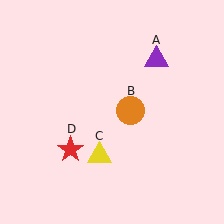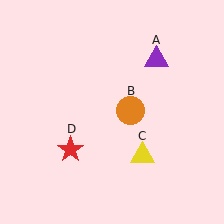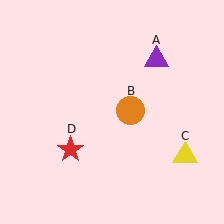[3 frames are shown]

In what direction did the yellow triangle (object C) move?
The yellow triangle (object C) moved right.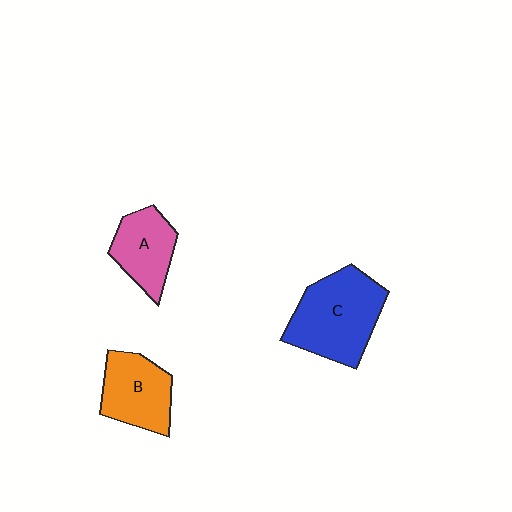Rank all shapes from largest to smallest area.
From largest to smallest: C (blue), B (orange), A (pink).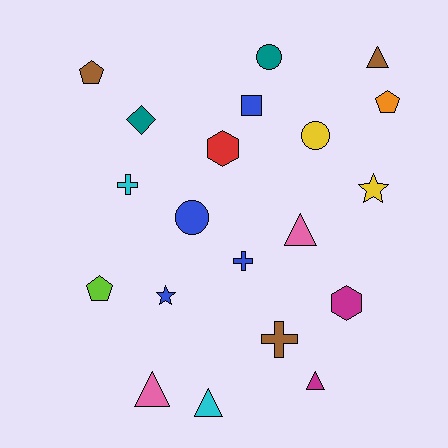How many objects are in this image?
There are 20 objects.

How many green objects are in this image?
There are no green objects.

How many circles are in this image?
There are 3 circles.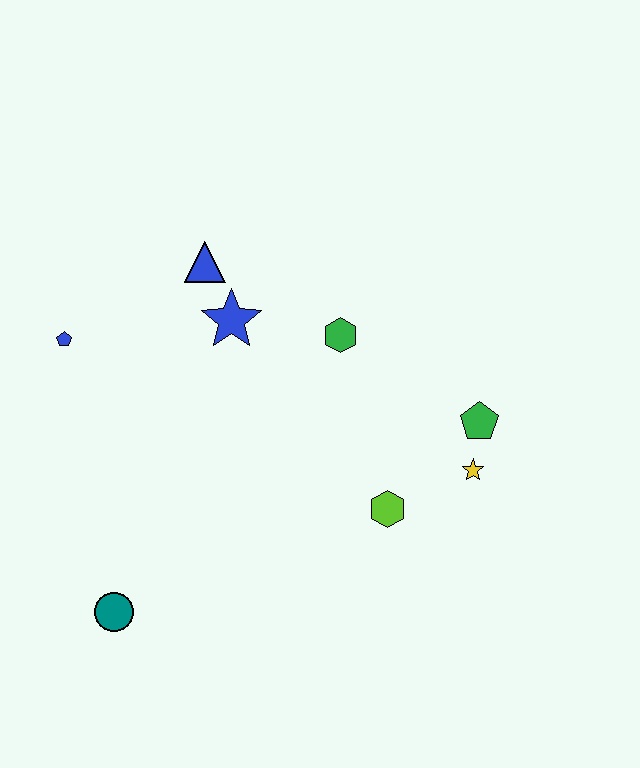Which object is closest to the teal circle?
The blue pentagon is closest to the teal circle.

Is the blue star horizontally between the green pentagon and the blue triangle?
Yes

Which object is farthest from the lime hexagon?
The blue pentagon is farthest from the lime hexagon.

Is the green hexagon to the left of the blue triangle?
No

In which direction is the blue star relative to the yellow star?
The blue star is to the left of the yellow star.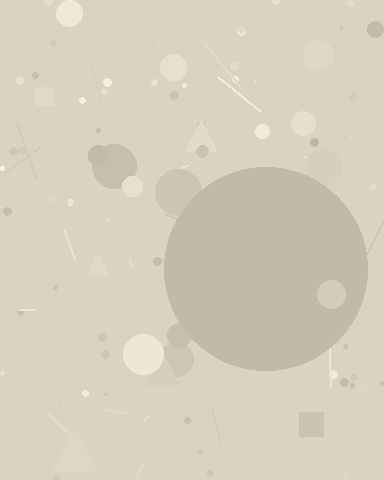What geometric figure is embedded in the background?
A circle is embedded in the background.